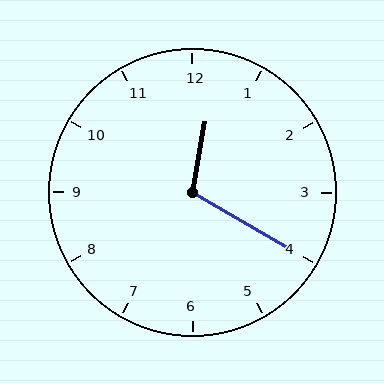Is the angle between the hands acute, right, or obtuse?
It is obtuse.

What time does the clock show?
12:20.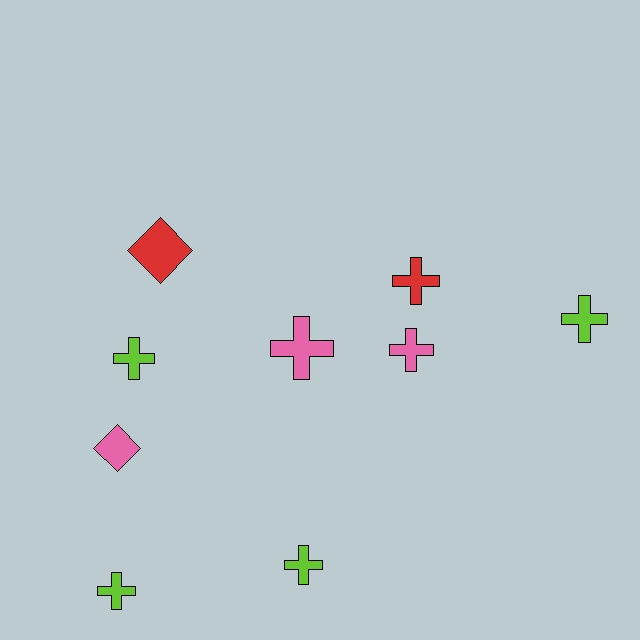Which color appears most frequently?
Lime, with 4 objects.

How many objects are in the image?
There are 9 objects.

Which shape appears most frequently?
Cross, with 7 objects.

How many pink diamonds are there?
There is 1 pink diamond.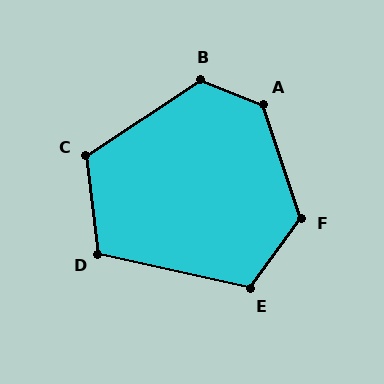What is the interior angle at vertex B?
Approximately 125 degrees (obtuse).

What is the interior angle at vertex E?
Approximately 114 degrees (obtuse).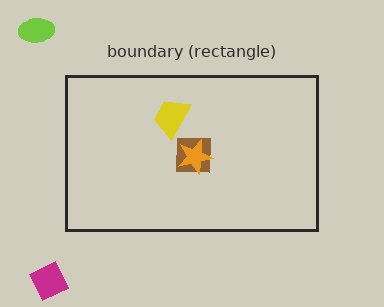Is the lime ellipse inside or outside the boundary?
Outside.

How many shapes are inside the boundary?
3 inside, 2 outside.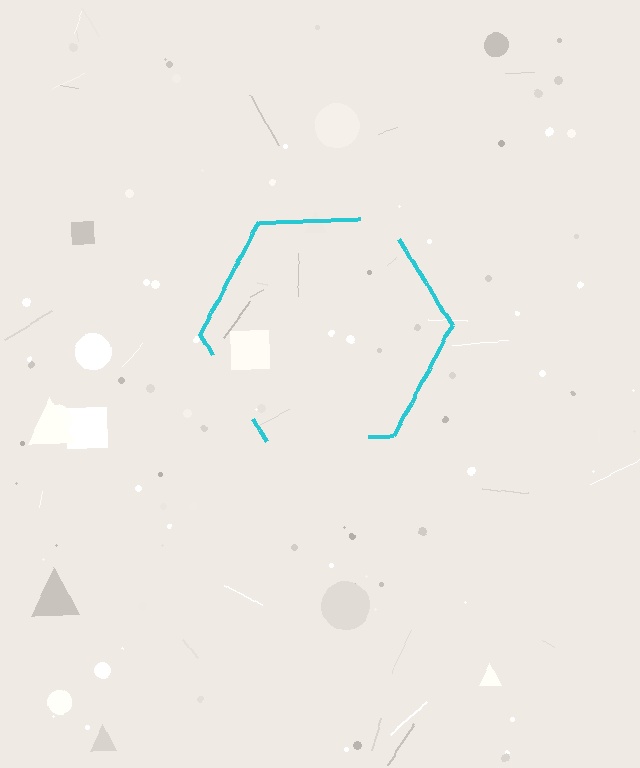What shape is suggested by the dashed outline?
The dashed outline suggests a hexagon.